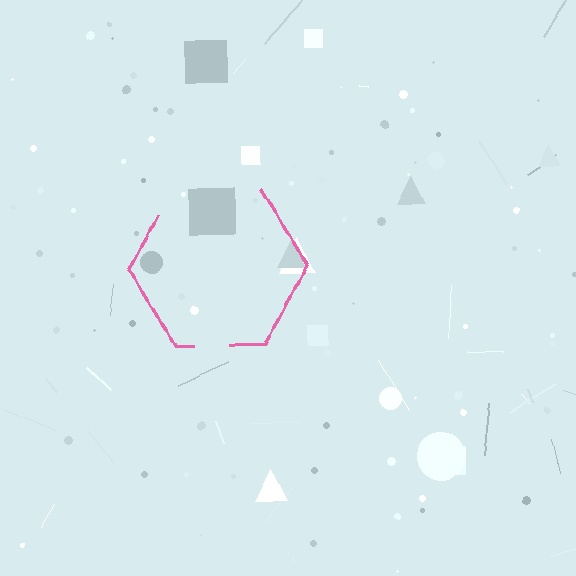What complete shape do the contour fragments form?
The contour fragments form a hexagon.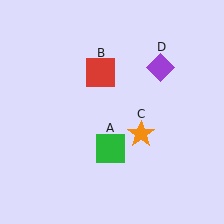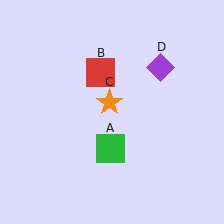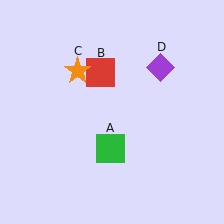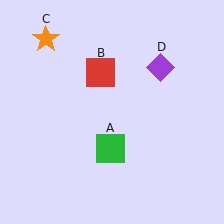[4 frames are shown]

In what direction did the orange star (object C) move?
The orange star (object C) moved up and to the left.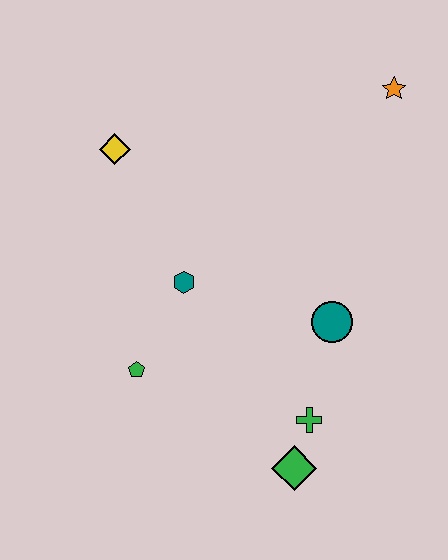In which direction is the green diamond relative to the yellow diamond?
The green diamond is below the yellow diamond.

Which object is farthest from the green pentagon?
The orange star is farthest from the green pentagon.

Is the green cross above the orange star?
No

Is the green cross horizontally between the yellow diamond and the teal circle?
Yes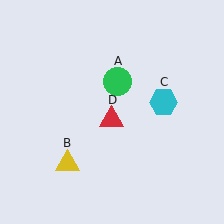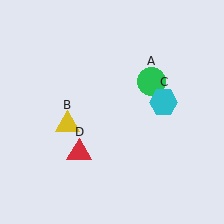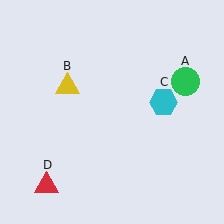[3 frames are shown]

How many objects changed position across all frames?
3 objects changed position: green circle (object A), yellow triangle (object B), red triangle (object D).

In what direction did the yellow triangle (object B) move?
The yellow triangle (object B) moved up.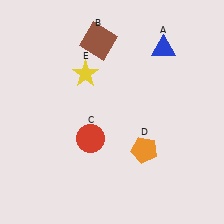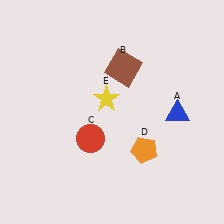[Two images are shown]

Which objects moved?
The objects that moved are: the blue triangle (A), the brown square (B), the yellow star (E).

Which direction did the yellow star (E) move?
The yellow star (E) moved down.